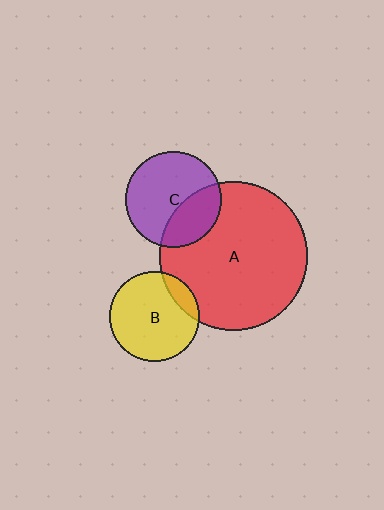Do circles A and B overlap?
Yes.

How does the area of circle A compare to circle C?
Approximately 2.4 times.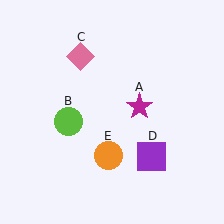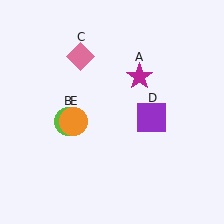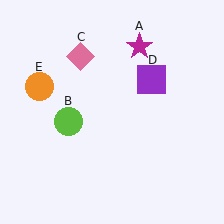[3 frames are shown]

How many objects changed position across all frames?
3 objects changed position: magenta star (object A), purple square (object D), orange circle (object E).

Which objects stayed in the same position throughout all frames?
Lime circle (object B) and pink diamond (object C) remained stationary.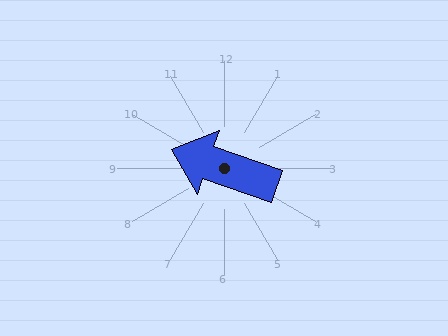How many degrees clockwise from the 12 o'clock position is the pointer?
Approximately 289 degrees.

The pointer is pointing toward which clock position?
Roughly 10 o'clock.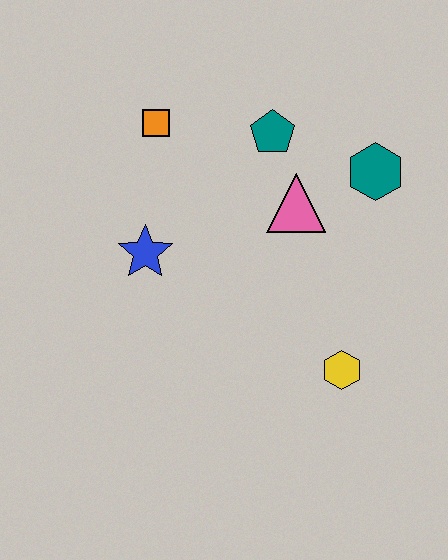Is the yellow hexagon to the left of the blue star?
No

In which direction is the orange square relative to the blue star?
The orange square is above the blue star.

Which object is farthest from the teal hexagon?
The blue star is farthest from the teal hexagon.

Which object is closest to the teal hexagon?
The pink triangle is closest to the teal hexagon.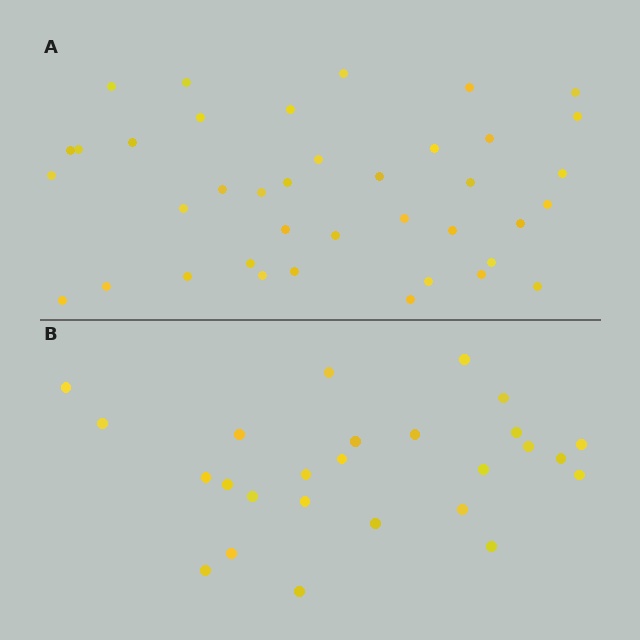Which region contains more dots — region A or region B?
Region A (the top region) has more dots.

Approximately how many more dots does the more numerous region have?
Region A has approximately 15 more dots than region B.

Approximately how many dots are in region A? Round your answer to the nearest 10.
About 40 dots. (The exact count is 39, which rounds to 40.)